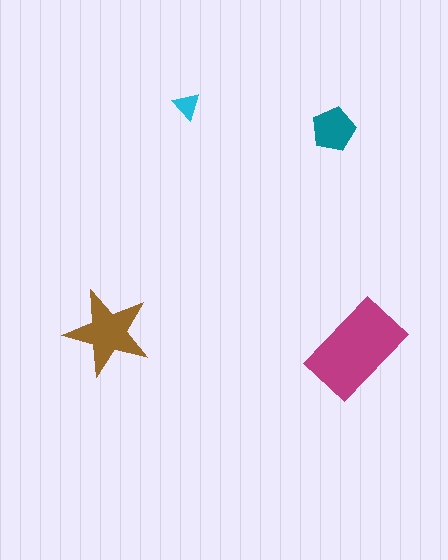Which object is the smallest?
The cyan triangle.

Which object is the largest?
The magenta rectangle.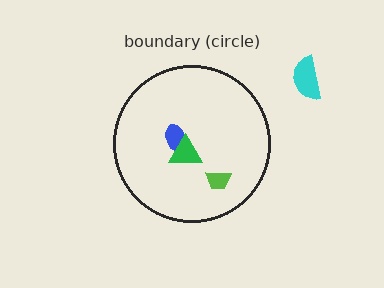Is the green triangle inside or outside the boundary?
Inside.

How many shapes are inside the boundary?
3 inside, 1 outside.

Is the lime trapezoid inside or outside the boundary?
Inside.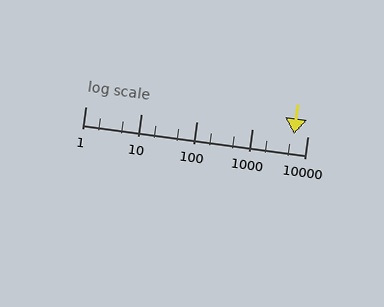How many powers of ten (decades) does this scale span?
The scale spans 4 decades, from 1 to 10000.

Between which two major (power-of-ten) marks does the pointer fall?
The pointer is between 1000 and 10000.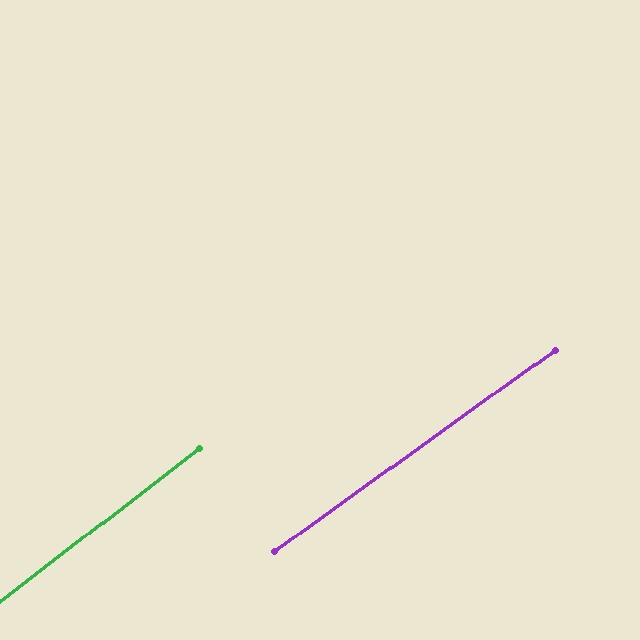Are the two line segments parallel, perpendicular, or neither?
Parallel — their directions differ by only 1.8°.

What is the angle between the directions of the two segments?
Approximately 2 degrees.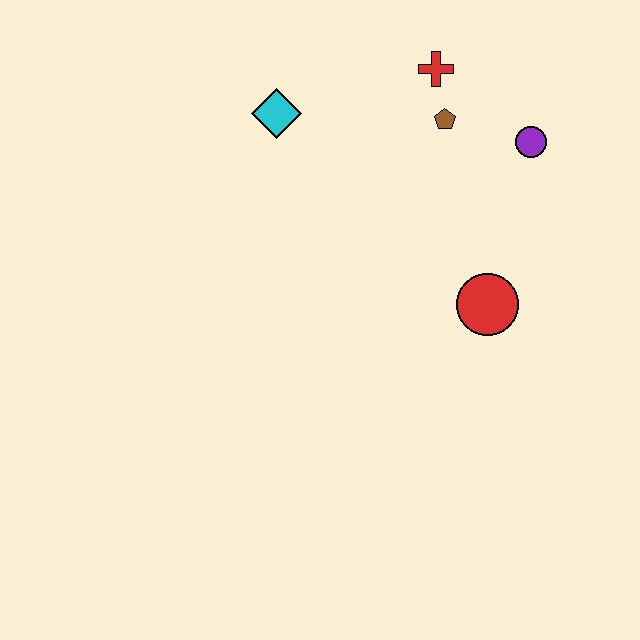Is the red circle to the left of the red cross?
No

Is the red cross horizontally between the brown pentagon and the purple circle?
No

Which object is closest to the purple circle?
The brown pentagon is closest to the purple circle.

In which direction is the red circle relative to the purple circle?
The red circle is below the purple circle.